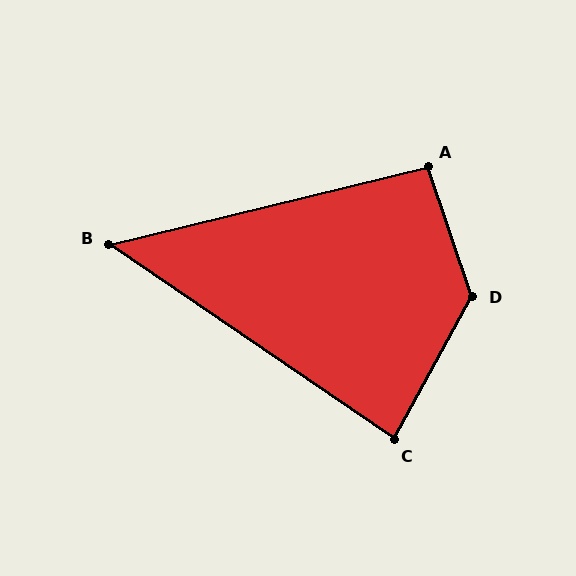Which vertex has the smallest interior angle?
B, at approximately 48 degrees.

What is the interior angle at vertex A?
Approximately 95 degrees (obtuse).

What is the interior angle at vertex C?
Approximately 85 degrees (acute).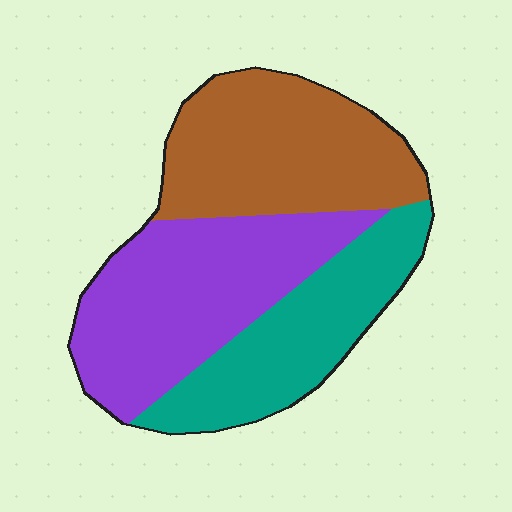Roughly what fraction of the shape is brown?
Brown takes up about one third (1/3) of the shape.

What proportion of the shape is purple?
Purple takes up about three eighths (3/8) of the shape.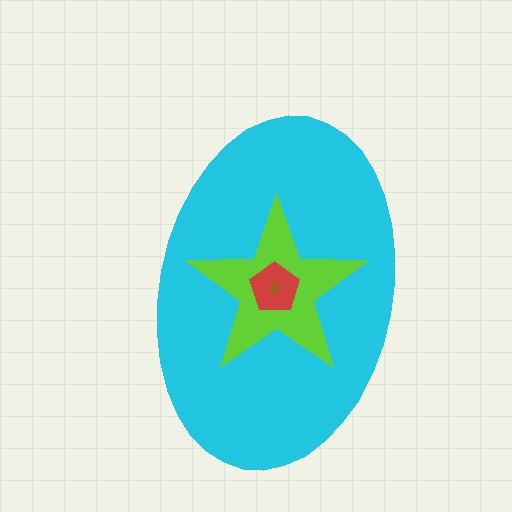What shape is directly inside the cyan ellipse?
The lime star.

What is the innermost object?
The brown diamond.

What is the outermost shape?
The cyan ellipse.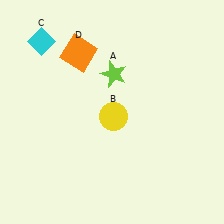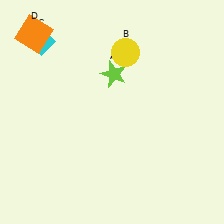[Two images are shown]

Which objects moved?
The objects that moved are: the yellow circle (B), the orange square (D).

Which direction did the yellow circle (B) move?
The yellow circle (B) moved up.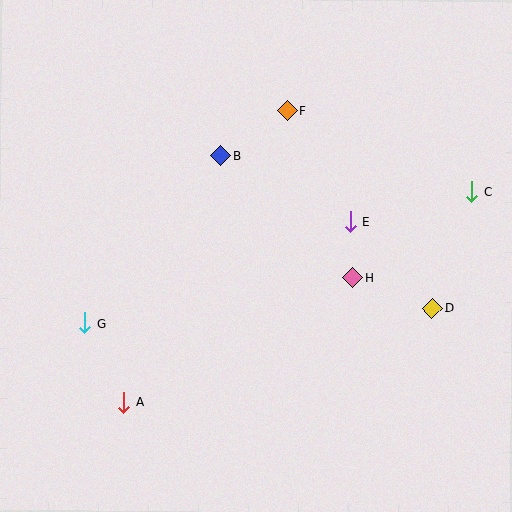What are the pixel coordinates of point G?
Point G is at (85, 323).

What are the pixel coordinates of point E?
Point E is at (350, 222).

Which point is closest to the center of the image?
Point H at (353, 278) is closest to the center.